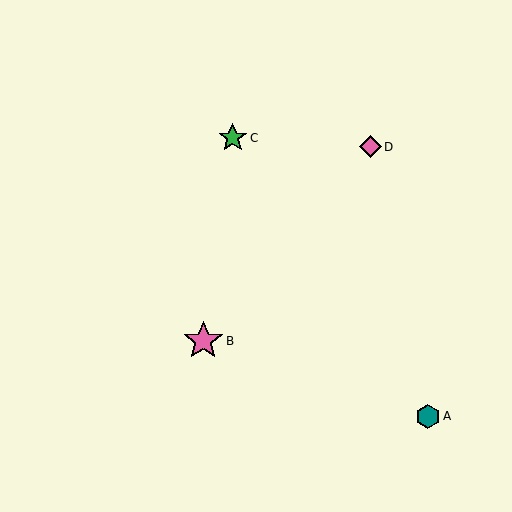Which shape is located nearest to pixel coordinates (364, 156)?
The pink diamond (labeled D) at (370, 147) is nearest to that location.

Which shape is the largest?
The pink star (labeled B) is the largest.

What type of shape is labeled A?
Shape A is a teal hexagon.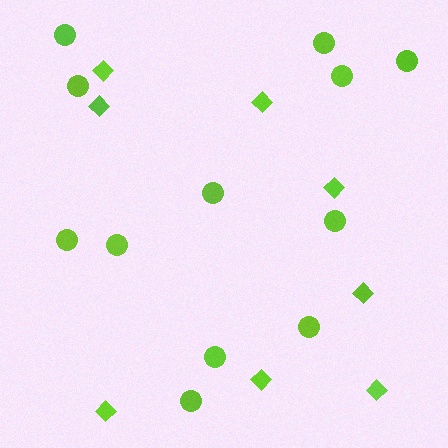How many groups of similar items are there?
There are 2 groups: one group of diamonds (8) and one group of circles (12).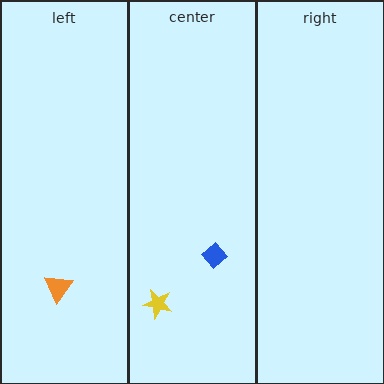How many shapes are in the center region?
2.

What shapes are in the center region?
The yellow star, the blue diamond.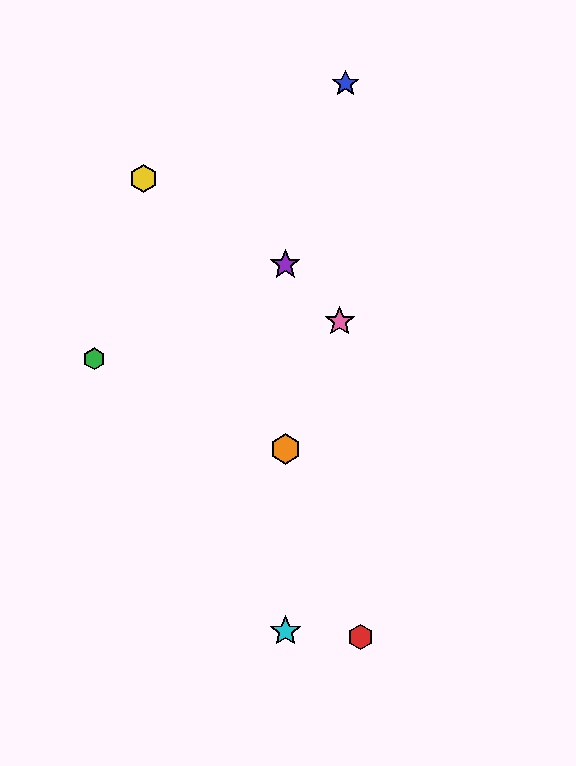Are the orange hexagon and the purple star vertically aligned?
Yes, both are at x≈285.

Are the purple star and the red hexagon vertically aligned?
No, the purple star is at x≈285 and the red hexagon is at x≈361.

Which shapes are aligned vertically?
The purple star, the orange hexagon, the cyan star are aligned vertically.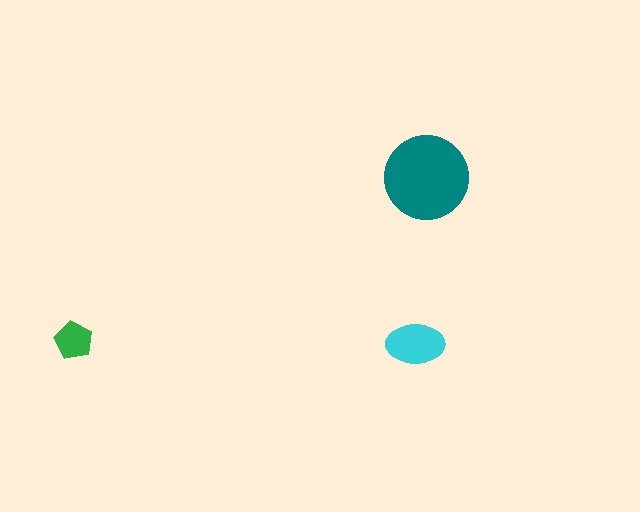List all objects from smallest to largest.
The green pentagon, the cyan ellipse, the teal circle.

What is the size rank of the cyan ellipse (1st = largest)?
2nd.